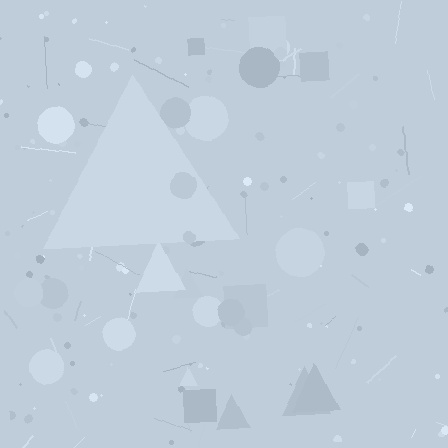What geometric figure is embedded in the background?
A triangle is embedded in the background.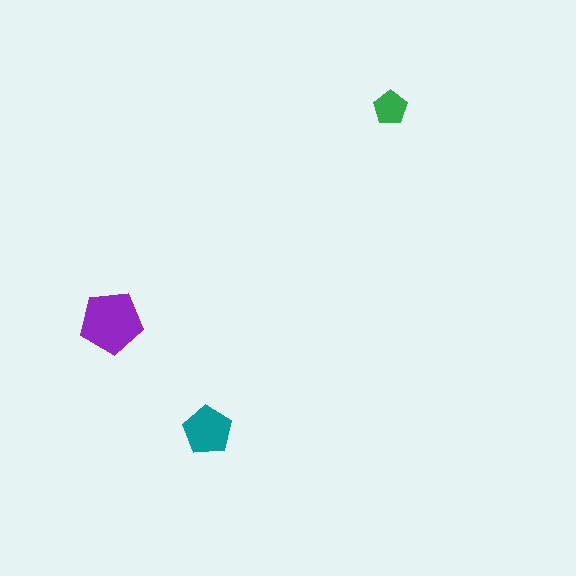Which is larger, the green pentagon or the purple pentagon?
The purple one.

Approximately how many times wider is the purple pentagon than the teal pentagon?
About 1.5 times wider.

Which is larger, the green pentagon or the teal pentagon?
The teal one.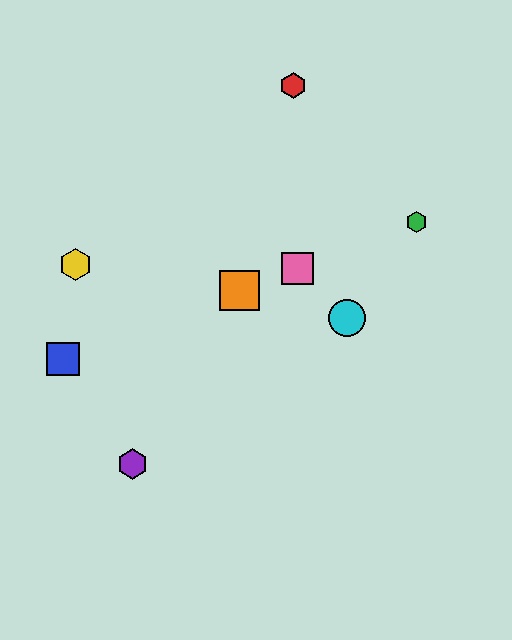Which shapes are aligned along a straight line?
The blue square, the green hexagon, the orange square, the pink square are aligned along a straight line.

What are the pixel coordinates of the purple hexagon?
The purple hexagon is at (133, 464).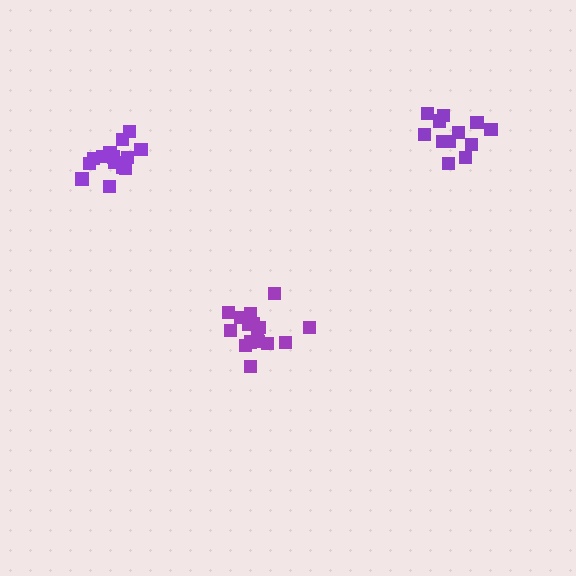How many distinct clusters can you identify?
There are 3 distinct clusters.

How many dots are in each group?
Group 1: 16 dots, Group 2: 12 dots, Group 3: 14 dots (42 total).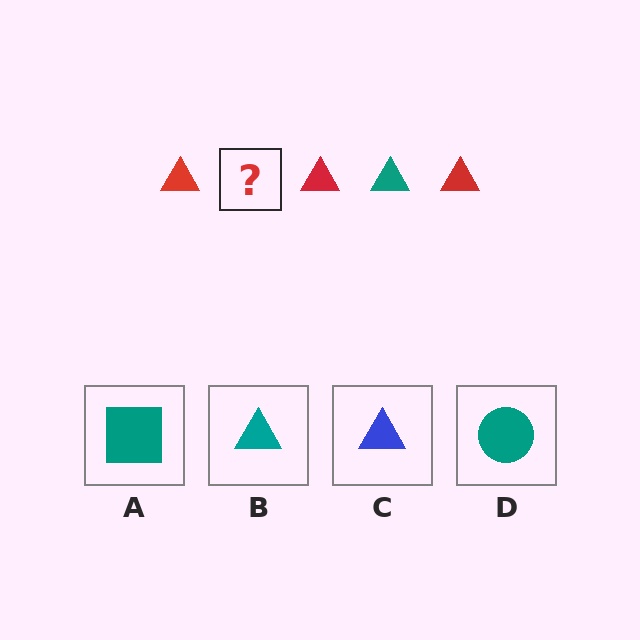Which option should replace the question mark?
Option B.